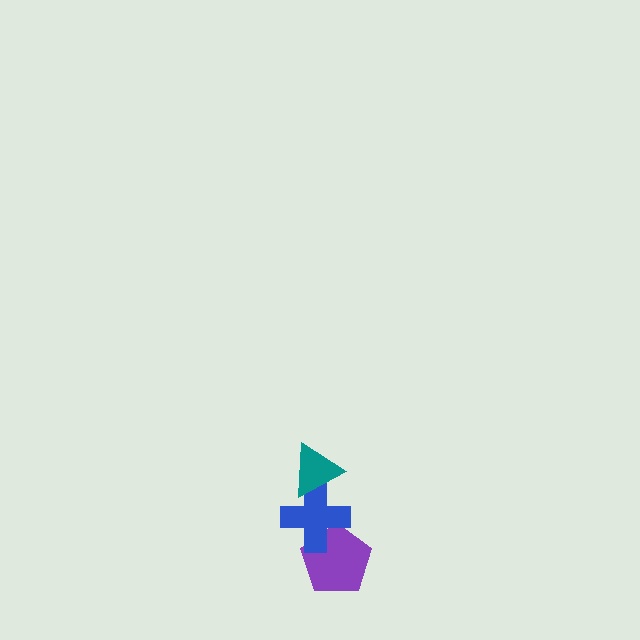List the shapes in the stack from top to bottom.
From top to bottom: the teal triangle, the blue cross, the purple pentagon.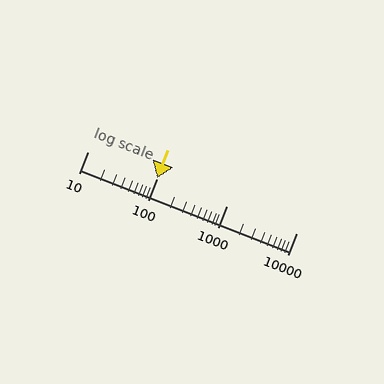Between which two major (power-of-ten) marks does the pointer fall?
The pointer is between 10 and 100.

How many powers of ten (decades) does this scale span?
The scale spans 3 decades, from 10 to 10000.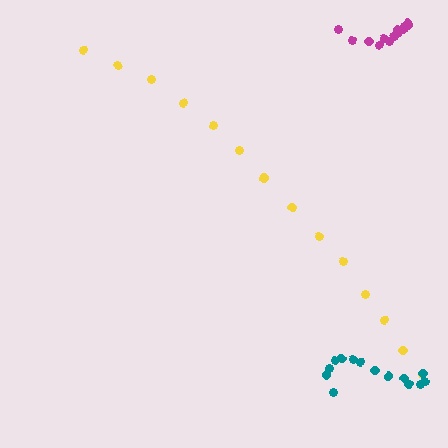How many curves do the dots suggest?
There are 3 distinct paths.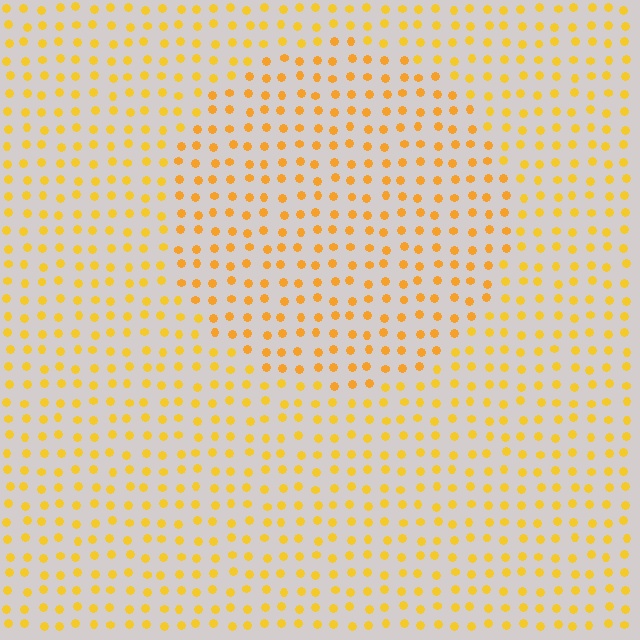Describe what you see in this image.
The image is filled with small yellow elements in a uniform arrangement. A circle-shaped region is visible where the elements are tinted to a slightly different hue, forming a subtle color boundary.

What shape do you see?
I see a circle.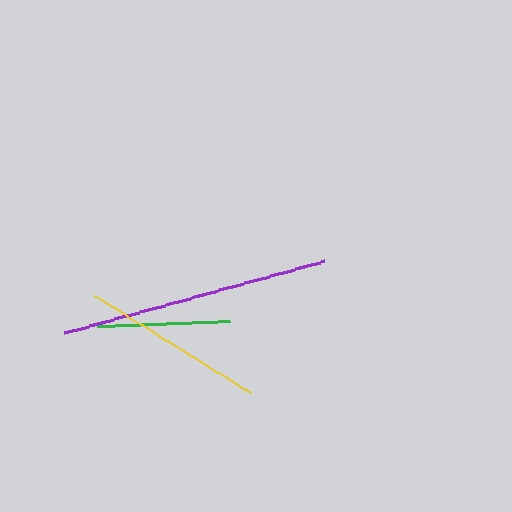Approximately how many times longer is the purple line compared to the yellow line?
The purple line is approximately 1.5 times the length of the yellow line.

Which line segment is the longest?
The purple line is the longest at approximately 271 pixels.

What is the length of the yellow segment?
The yellow segment is approximately 183 pixels long.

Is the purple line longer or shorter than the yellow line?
The purple line is longer than the yellow line.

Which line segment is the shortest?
The green line is the shortest at approximately 133 pixels.